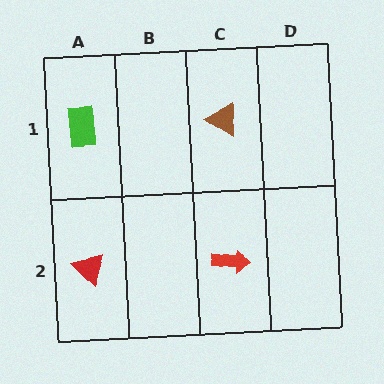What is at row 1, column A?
A green rectangle.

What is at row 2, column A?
A red triangle.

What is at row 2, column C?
A red arrow.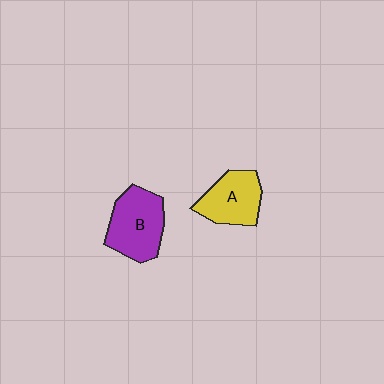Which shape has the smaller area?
Shape A (yellow).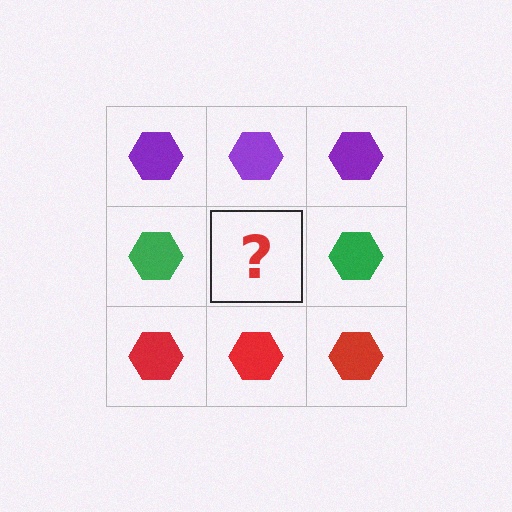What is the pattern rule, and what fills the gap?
The rule is that each row has a consistent color. The gap should be filled with a green hexagon.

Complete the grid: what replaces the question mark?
The question mark should be replaced with a green hexagon.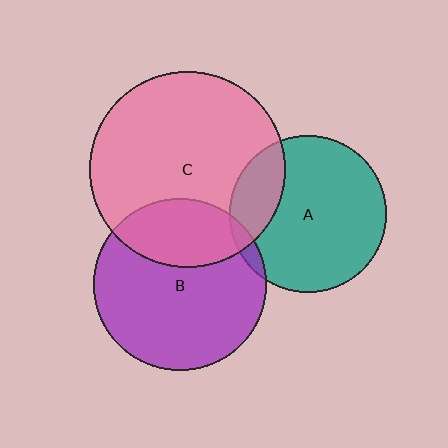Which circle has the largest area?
Circle C (pink).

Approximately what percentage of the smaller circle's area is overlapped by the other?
Approximately 5%.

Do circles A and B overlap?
Yes.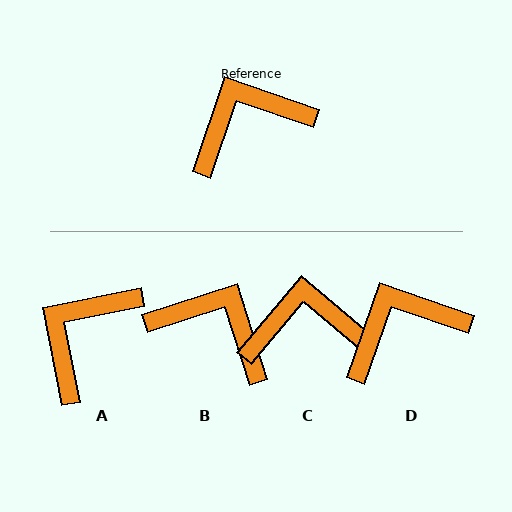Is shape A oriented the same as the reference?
No, it is off by about 30 degrees.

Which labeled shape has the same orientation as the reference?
D.